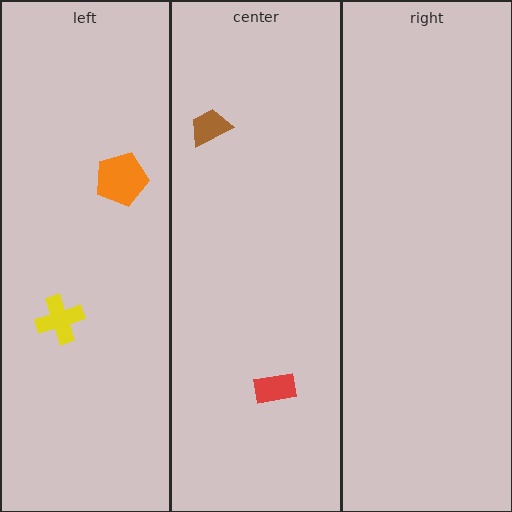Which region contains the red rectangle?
The center region.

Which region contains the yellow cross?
The left region.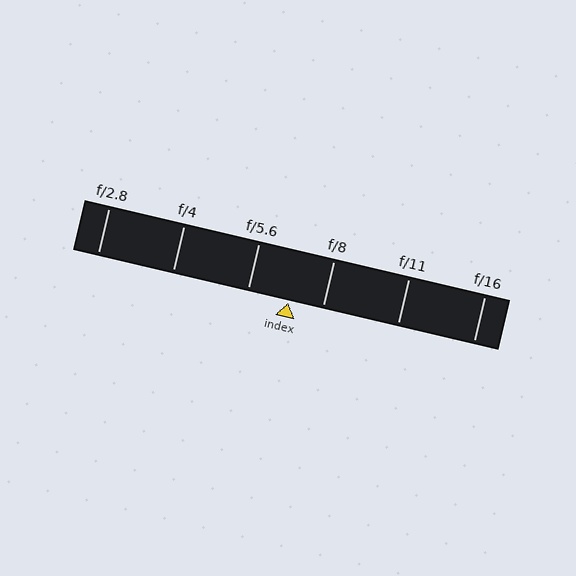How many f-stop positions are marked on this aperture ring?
There are 6 f-stop positions marked.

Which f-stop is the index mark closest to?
The index mark is closest to f/8.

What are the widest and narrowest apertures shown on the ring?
The widest aperture shown is f/2.8 and the narrowest is f/16.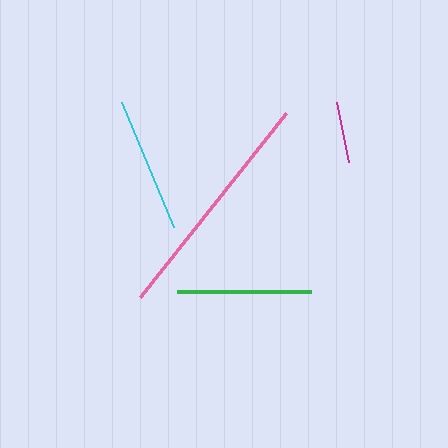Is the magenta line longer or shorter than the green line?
The green line is longer than the magenta line.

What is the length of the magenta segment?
The magenta segment is approximately 61 pixels long.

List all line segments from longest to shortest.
From longest to shortest: pink, cyan, green, magenta.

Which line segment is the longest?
The pink line is the longest at approximately 234 pixels.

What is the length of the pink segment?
The pink segment is approximately 234 pixels long.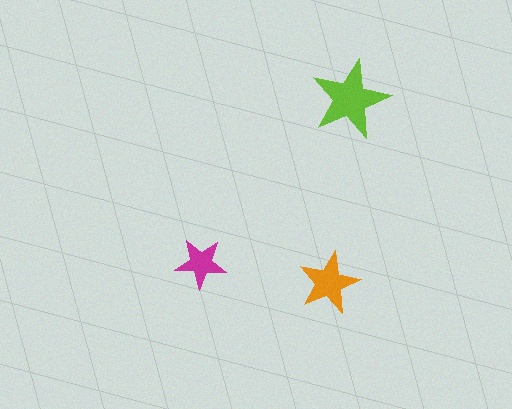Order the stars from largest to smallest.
the lime one, the orange one, the magenta one.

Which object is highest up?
The lime star is topmost.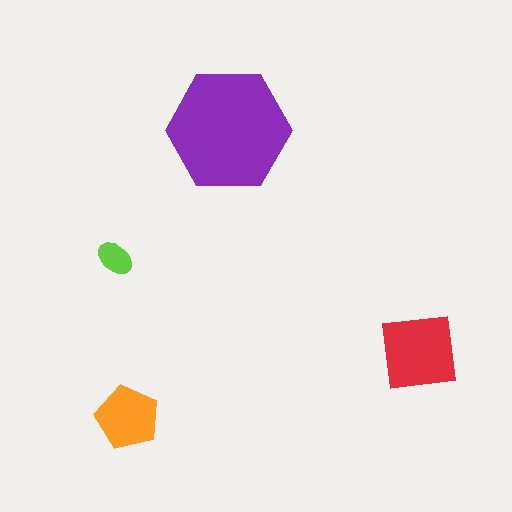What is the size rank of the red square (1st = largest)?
2nd.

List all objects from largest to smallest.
The purple hexagon, the red square, the orange pentagon, the lime ellipse.